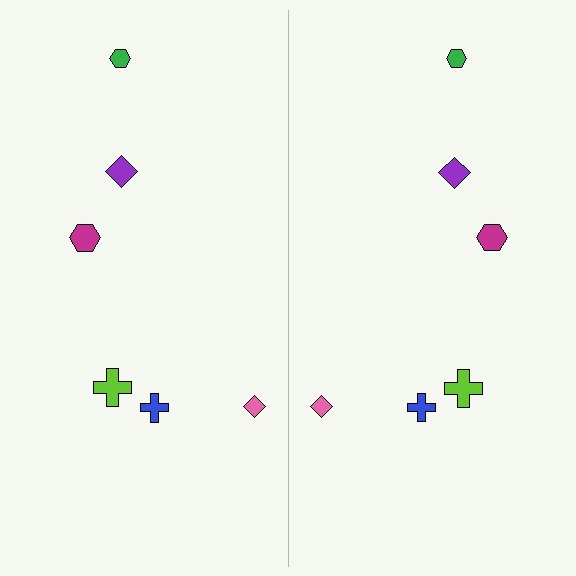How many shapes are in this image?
There are 12 shapes in this image.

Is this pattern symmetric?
Yes, this pattern has bilateral (reflection) symmetry.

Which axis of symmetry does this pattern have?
The pattern has a vertical axis of symmetry running through the center of the image.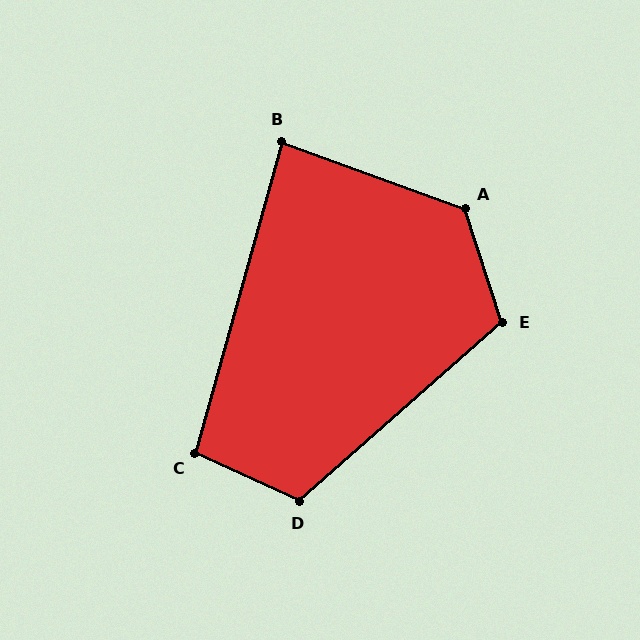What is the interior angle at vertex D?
Approximately 114 degrees (obtuse).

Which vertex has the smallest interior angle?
B, at approximately 85 degrees.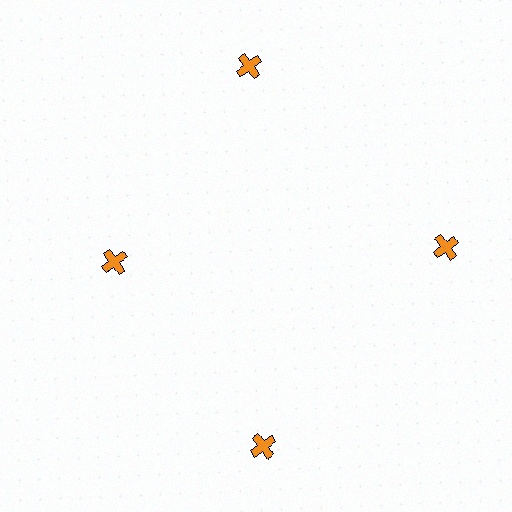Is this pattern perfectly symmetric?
No. The 4 orange crosses are arranged in a ring, but one element near the 9 o'clock position is pulled inward toward the center, breaking the 4-fold rotational symmetry.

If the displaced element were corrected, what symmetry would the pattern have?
It would have 4-fold rotational symmetry — the pattern would map onto itself every 90 degrees.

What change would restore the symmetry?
The symmetry would be restored by moving it outward, back onto the ring so that all 4 crosses sit at equal angles and equal distance from the center.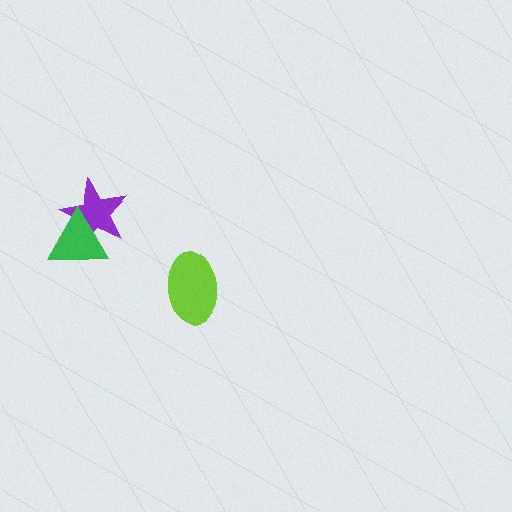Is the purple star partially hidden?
Yes, it is partially covered by another shape.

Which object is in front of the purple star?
The green triangle is in front of the purple star.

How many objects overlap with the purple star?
1 object overlaps with the purple star.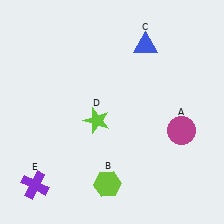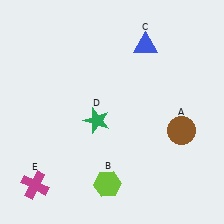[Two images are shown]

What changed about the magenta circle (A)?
In Image 1, A is magenta. In Image 2, it changed to brown.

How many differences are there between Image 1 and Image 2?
There are 3 differences between the two images.